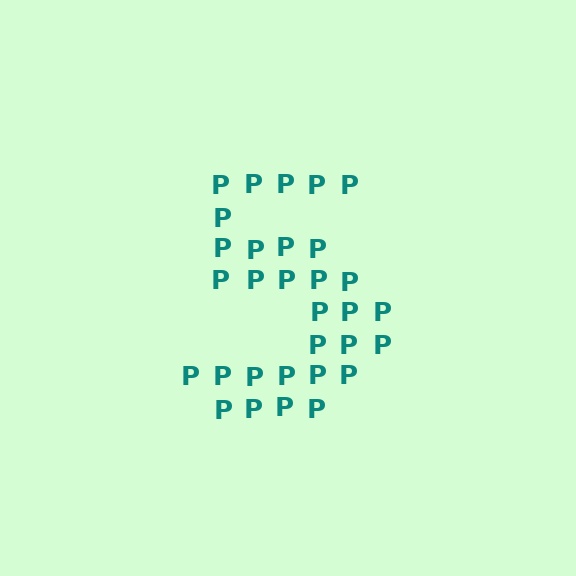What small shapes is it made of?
It is made of small letter P's.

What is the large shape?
The large shape is the digit 5.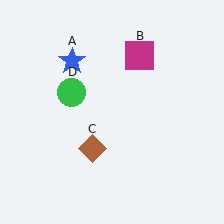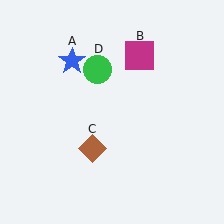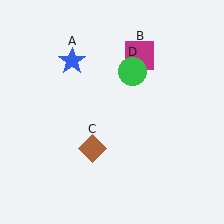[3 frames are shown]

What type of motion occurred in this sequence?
The green circle (object D) rotated clockwise around the center of the scene.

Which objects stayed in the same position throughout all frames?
Blue star (object A) and magenta square (object B) and brown diamond (object C) remained stationary.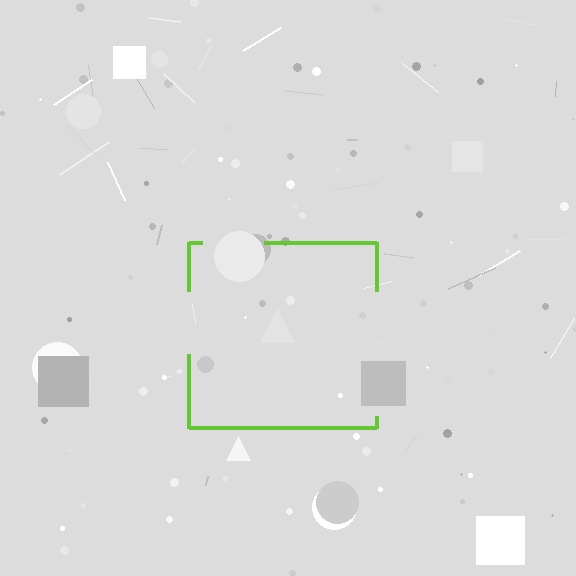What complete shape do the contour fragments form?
The contour fragments form a square.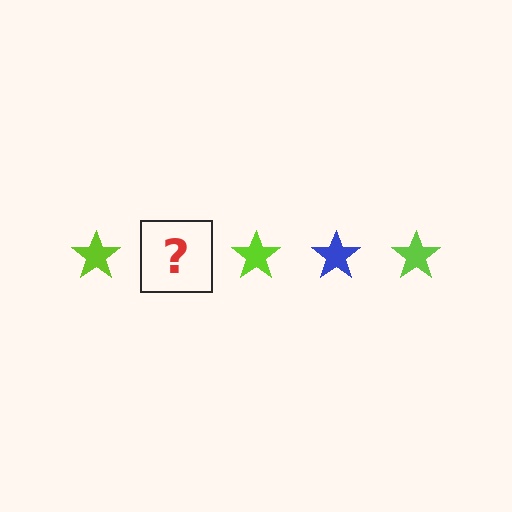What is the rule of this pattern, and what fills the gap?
The rule is that the pattern cycles through lime, blue stars. The gap should be filled with a blue star.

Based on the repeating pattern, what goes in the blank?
The blank should be a blue star.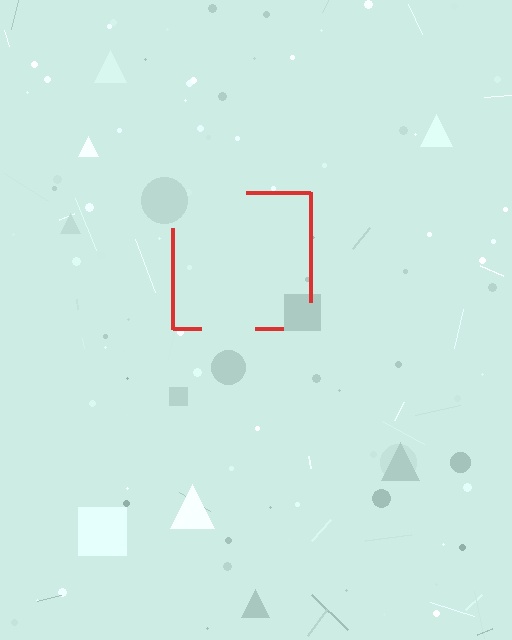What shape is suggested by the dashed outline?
The dashed outline suggests a square.